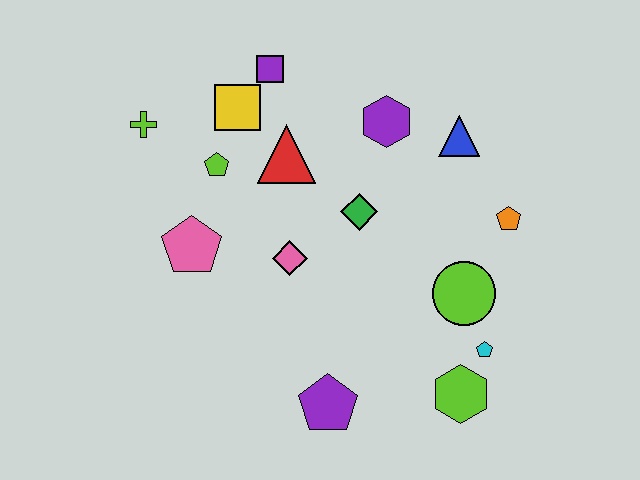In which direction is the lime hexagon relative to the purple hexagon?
The lime hexagon is below the purple hexagon.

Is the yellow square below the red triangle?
No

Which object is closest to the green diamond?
The pink diamond is closest to the green diamond.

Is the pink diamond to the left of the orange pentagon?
Yes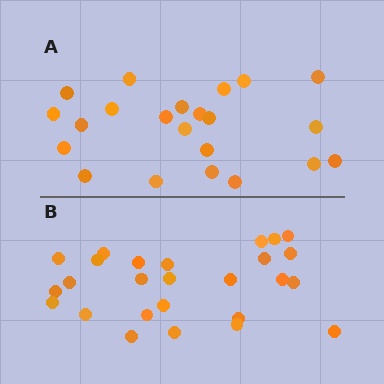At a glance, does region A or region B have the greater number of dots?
Region B (the bottom region) has more dots.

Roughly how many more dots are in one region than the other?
Region B has about 4 more dots than region A.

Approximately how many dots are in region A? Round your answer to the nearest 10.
About 20 dots. (The exact count is 22, which rounds to 20.)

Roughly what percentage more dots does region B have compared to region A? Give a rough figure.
About 20% more.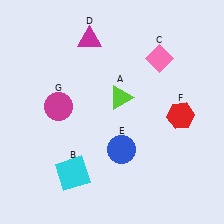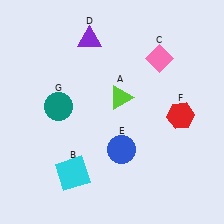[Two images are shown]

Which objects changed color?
D changed from magenta to purple. G changed from magenta to teal.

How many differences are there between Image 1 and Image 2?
There are 2 differences between the two images.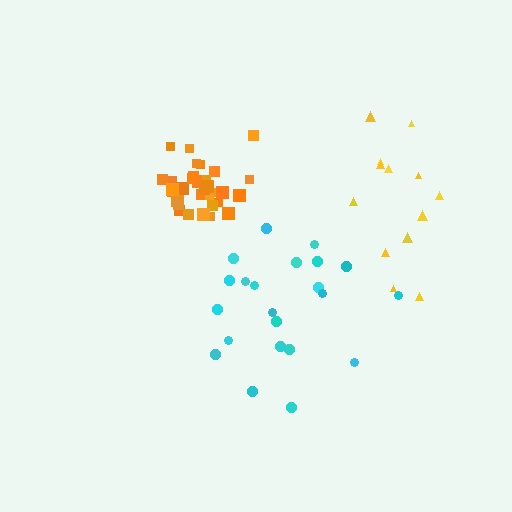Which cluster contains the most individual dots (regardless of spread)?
Orange (33).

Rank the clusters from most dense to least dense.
orange, cyan, yellow.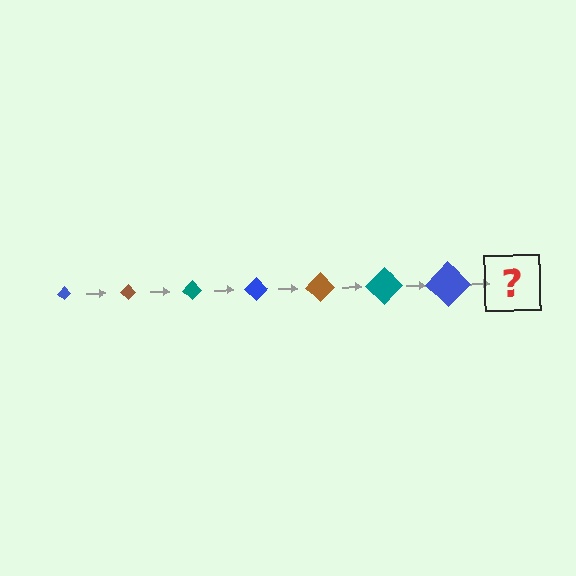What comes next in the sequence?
The next element should be a brown diamond, larger than the previous one.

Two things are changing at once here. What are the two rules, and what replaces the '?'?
The two rules are that the diamond grows larger each step and the color cycles through blue, brown, and teal. The '?' should be a brown diamond, larger than the previous one.